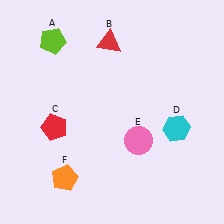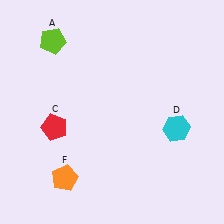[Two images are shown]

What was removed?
The pink circle (E), the red triangle (B) were removed in Image 2.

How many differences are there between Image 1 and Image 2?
There are 2 differences between the two images.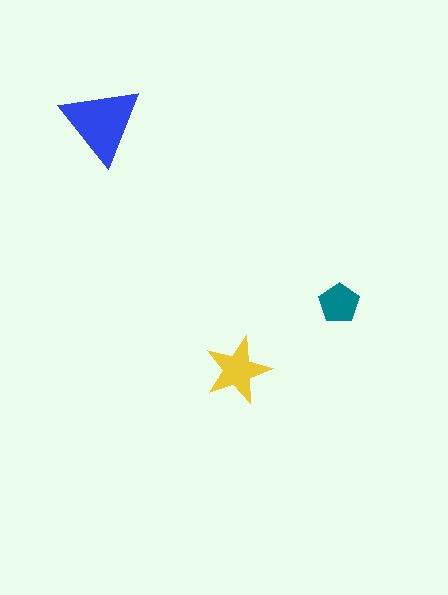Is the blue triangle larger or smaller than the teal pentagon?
Larger.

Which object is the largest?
The blue triangle.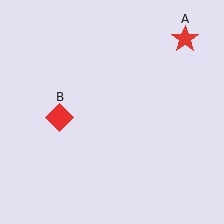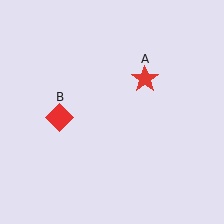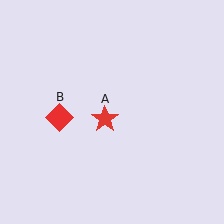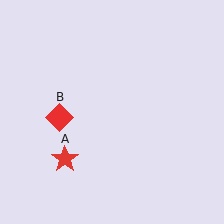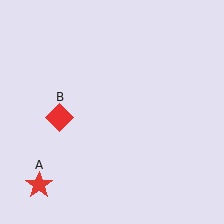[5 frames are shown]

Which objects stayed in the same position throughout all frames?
Red diamond (object B) remained stationary.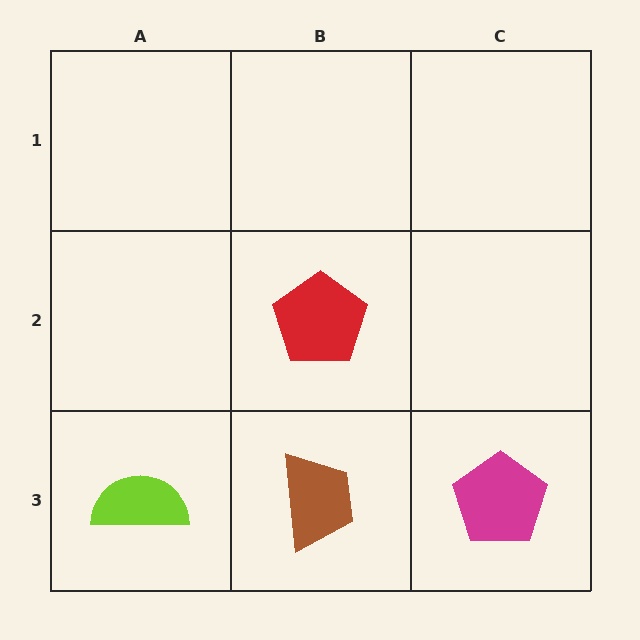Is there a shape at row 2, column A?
No, that cell is empty.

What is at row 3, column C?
A magenta pentagon.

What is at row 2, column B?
A red pentagon.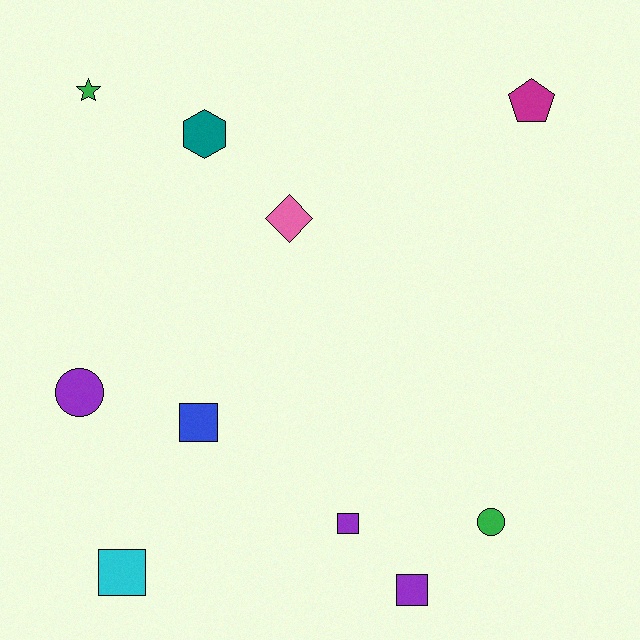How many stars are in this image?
There is 1 star.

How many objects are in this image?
There are 10 objects.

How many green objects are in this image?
There are 2 green objects.